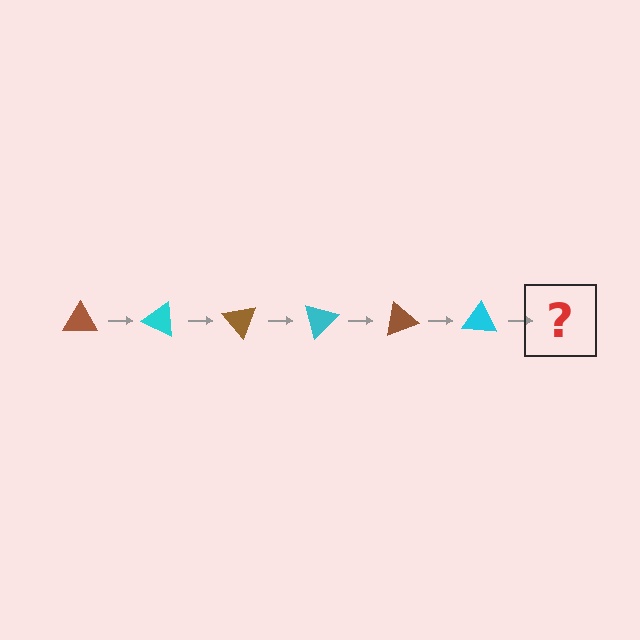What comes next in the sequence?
The next element should be a brown triangle, rotated 150 degrees from the start.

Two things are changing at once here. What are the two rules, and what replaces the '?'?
The two rules are that it rotates 25 degrees each step and the color cycles through brown and cyan. The '?' should be a brown triangle, rotated 150 degrees from the start.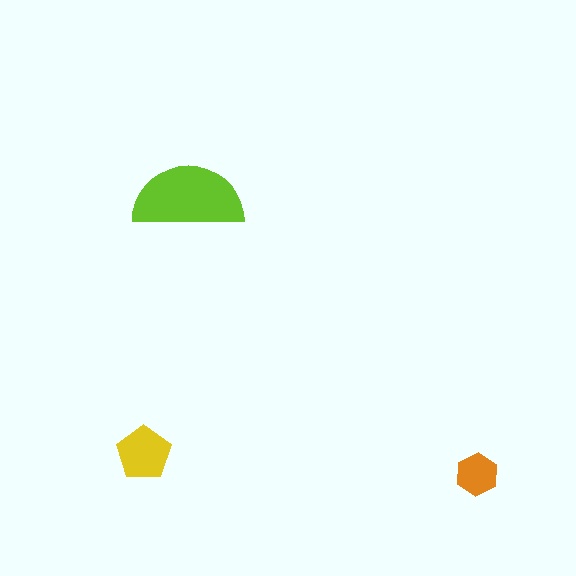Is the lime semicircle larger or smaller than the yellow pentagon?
Larger.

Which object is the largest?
The lime semicircle.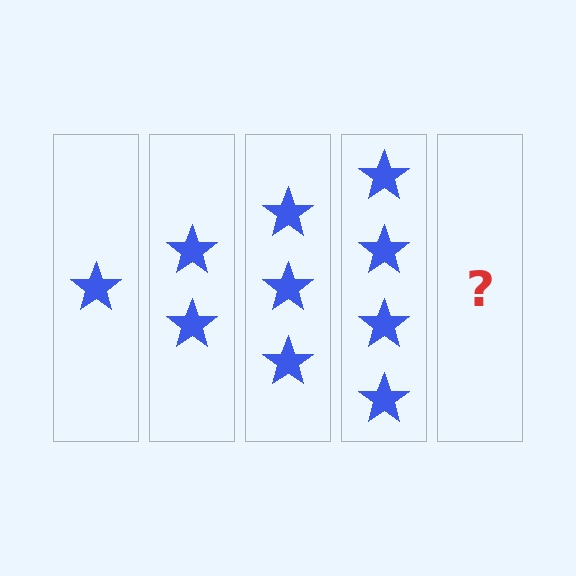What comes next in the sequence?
The next element should be 5 stars.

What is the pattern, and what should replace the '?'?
The pattern is that each step adds one more star. The '?' should be 5 stars.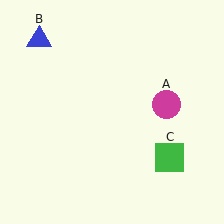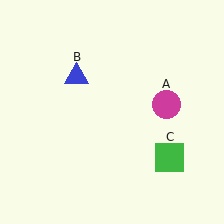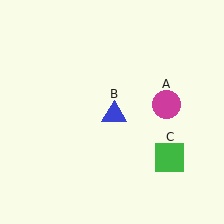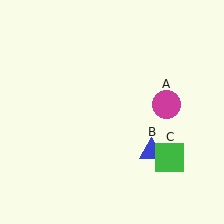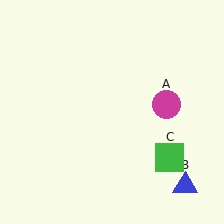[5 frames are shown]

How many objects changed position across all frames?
1 object changed position: blue triangle (object B).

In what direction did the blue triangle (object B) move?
The blue triangle (object B) moved down and to the right.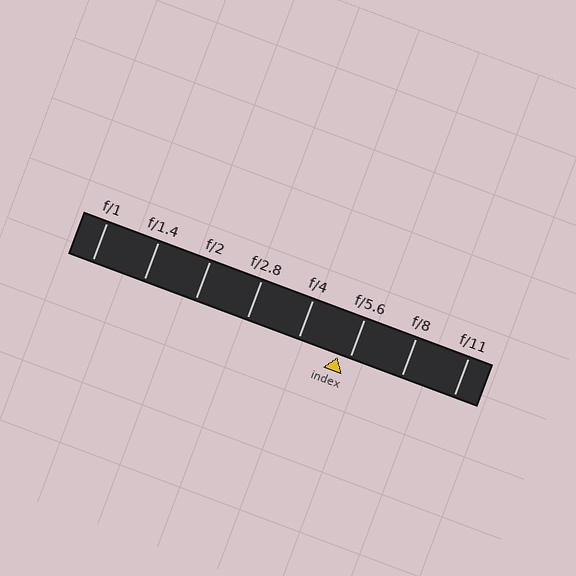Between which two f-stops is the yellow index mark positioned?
The index mark is between f/4 and f/5.6.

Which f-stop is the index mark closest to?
The index mark is closest to f/5.6.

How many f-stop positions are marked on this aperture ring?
There are 8 f-stop positions marked.